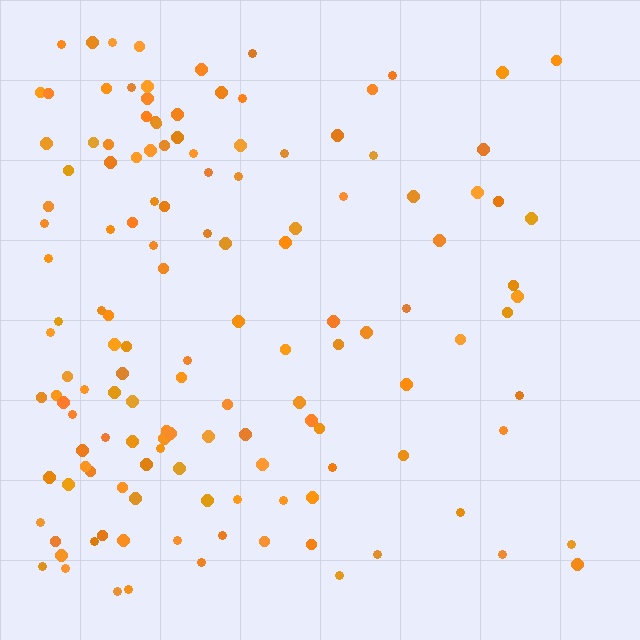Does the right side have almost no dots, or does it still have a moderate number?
Still a moderate number, just noticeably fewer than the left.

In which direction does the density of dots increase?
From right to left, with the left side densest.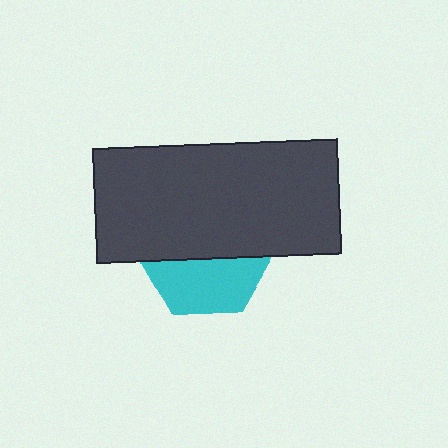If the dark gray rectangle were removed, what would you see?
You would see the complete cyan hexagon.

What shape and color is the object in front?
The object in front is a dark gray rectangle.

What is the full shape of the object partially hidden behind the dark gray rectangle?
The partially hidden object is a cyan hexagon.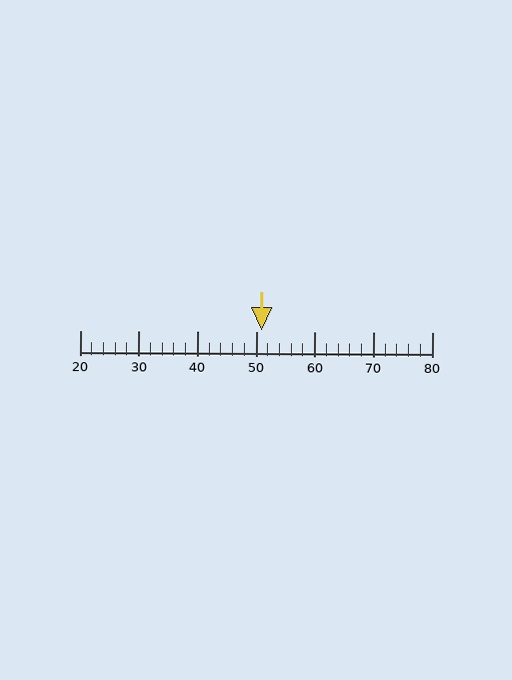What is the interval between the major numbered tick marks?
The major tick marks are spaced 10 units apart.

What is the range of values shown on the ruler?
The ruler shows values from 20 to 80.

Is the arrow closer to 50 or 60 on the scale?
The arrow is closer to 50.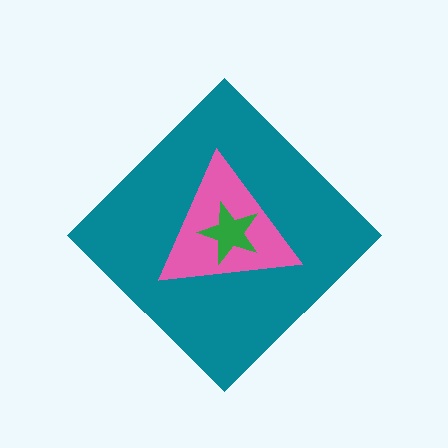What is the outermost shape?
The teal diamond.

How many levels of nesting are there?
3.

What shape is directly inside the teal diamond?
The pink triangle.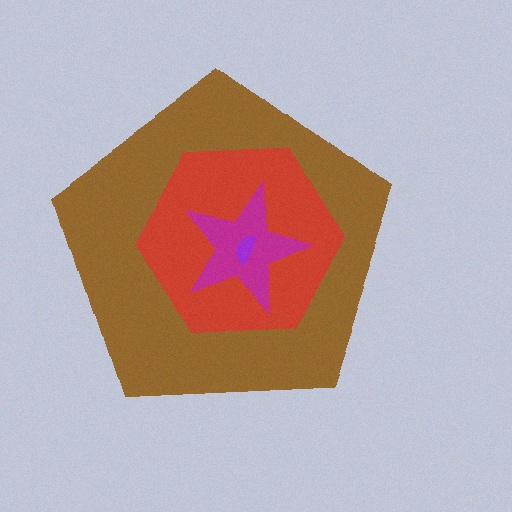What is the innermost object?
The purple semicircle.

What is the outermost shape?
The brown pentagon.